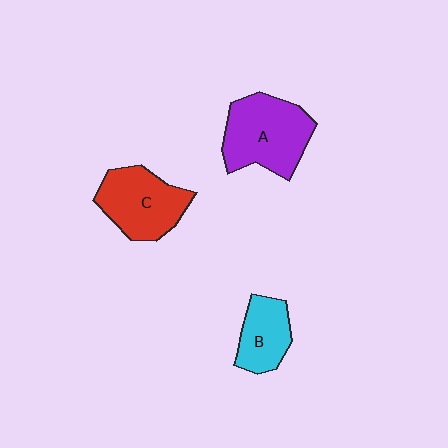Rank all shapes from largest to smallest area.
From largest to smallest: A (purple), C (red), B (cyan).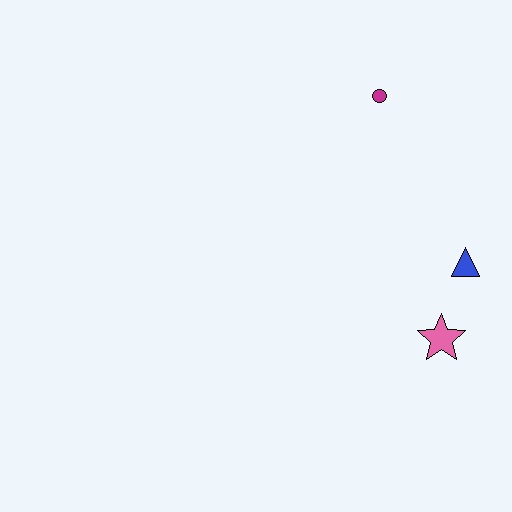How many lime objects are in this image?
There are no lime objects.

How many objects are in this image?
There are 3 objects.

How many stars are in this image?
There is 1 star.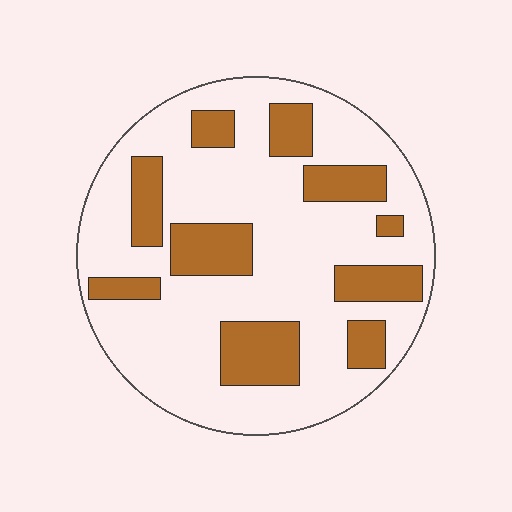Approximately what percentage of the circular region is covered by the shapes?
Approximately 25%.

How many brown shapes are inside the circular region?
10.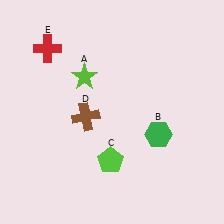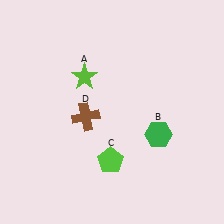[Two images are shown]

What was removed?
The red cross (E) was removed in Image 2.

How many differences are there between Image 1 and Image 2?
There is 1 difference between the two images.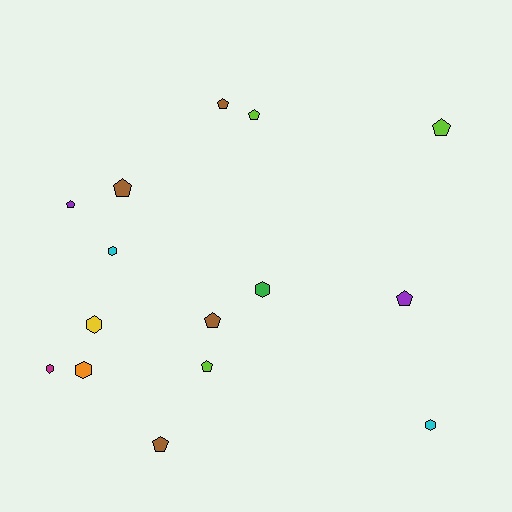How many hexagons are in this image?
There are 6 hexagons.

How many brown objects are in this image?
There are 4 brown objects.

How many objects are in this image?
There are 15 objects.